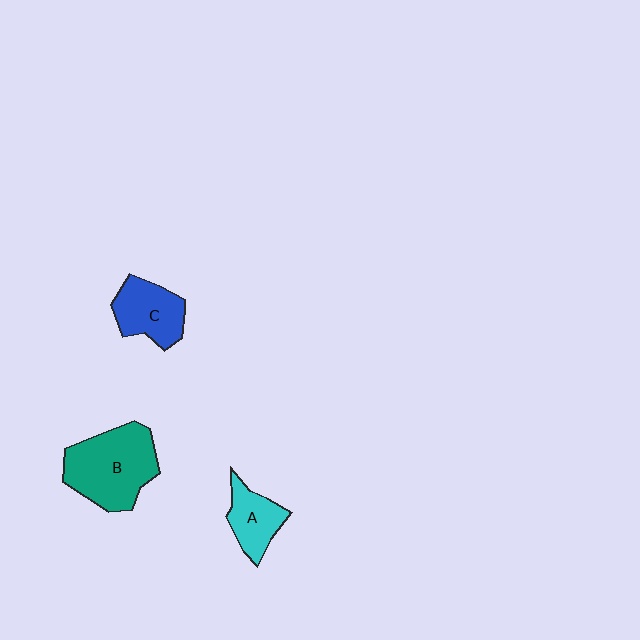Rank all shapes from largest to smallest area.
From largest to smallest: B (teal), C (blue), A (cyan).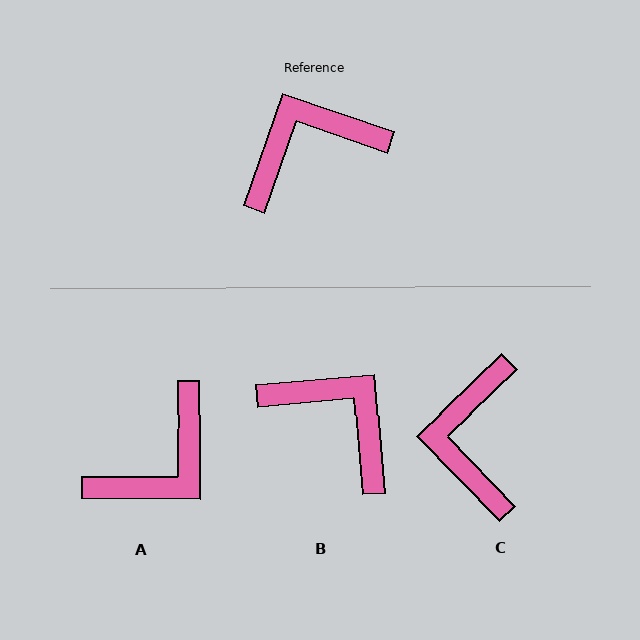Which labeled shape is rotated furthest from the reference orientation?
A, about 161 degrees away.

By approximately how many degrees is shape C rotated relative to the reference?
Approximately 63 degrees counter-clockwise.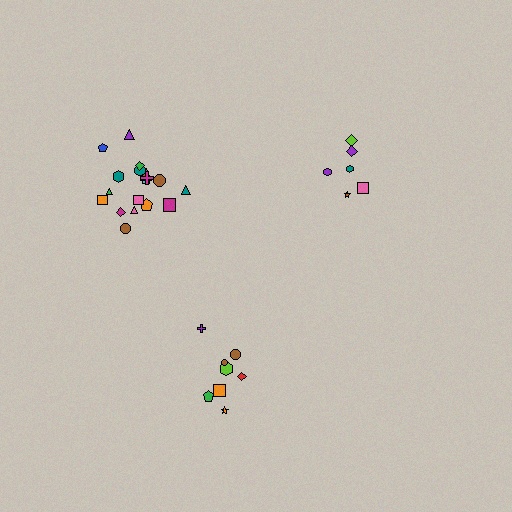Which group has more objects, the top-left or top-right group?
The top-left group.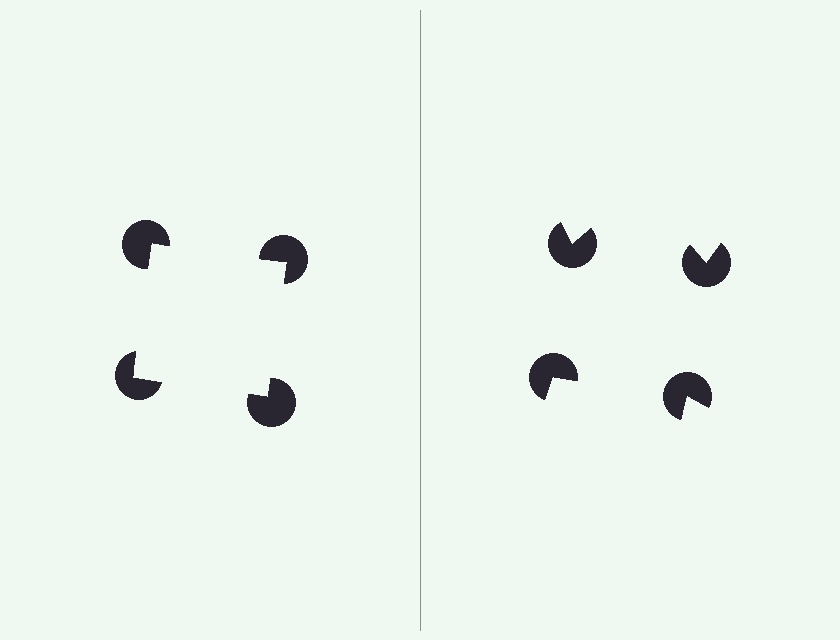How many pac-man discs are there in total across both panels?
8 — 4 on each side.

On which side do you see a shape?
An illusory square appears on the left side. On the right side the wedge cuts are rotated, so no coherent shape forms.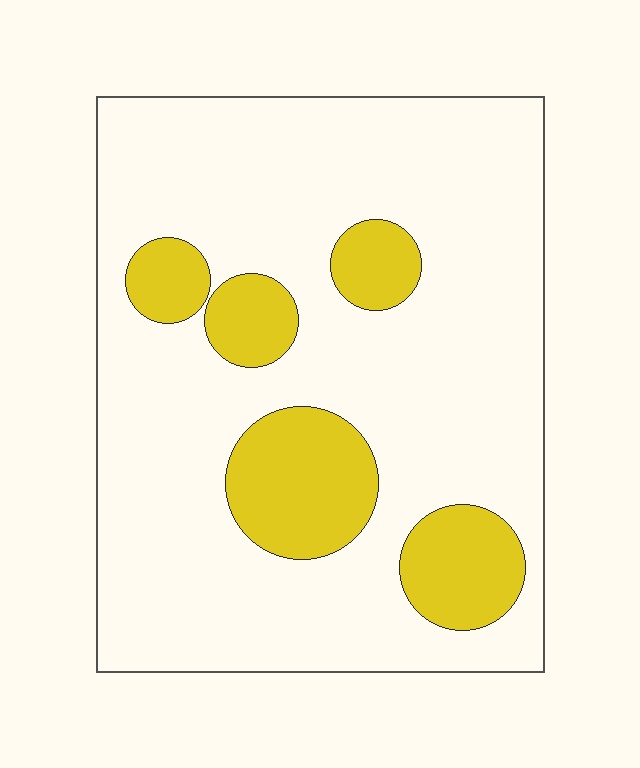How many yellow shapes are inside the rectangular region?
5.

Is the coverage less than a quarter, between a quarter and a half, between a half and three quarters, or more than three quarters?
Less than a quarter.